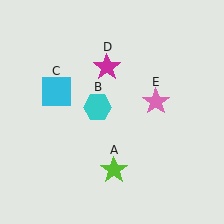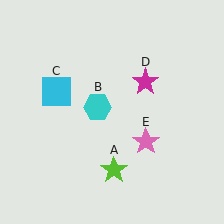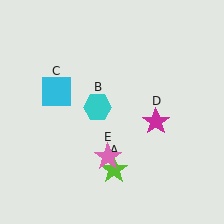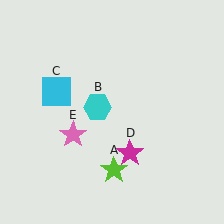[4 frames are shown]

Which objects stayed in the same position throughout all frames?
Lime star (object A) and cyan hexagon (object B) and cyan square (object C) remained stationary.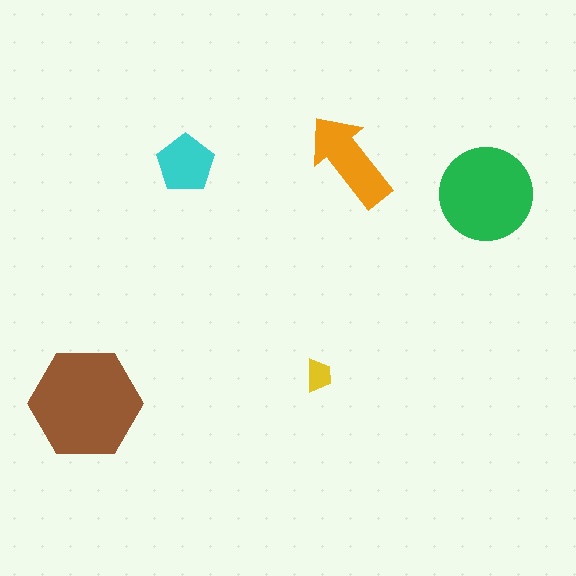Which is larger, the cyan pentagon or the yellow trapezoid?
The cyan pentagon.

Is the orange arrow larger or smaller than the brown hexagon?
Smaller.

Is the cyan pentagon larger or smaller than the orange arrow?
Smaller.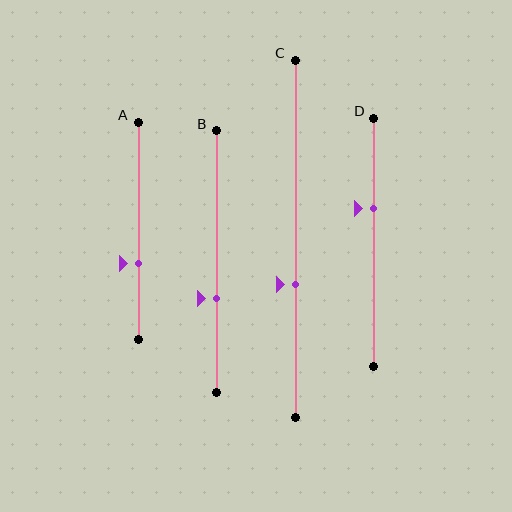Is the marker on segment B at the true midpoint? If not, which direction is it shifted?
No, the marker on segment B is shifted downward by about 14% of the segment length.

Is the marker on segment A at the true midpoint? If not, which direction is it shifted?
No, the marker on segment A is shifted downward by about 15% of the segment length.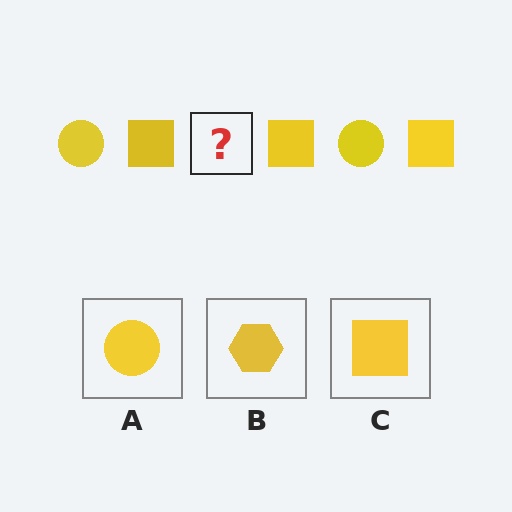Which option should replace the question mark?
Option A.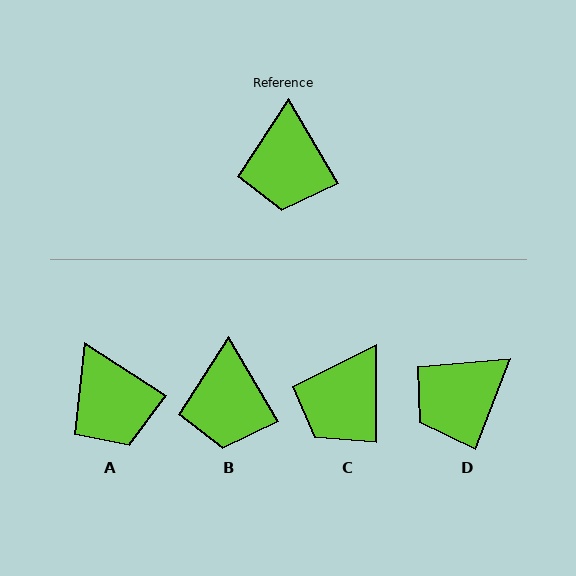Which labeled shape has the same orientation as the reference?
B.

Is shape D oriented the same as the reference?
No, it is off by about 51 degrees.